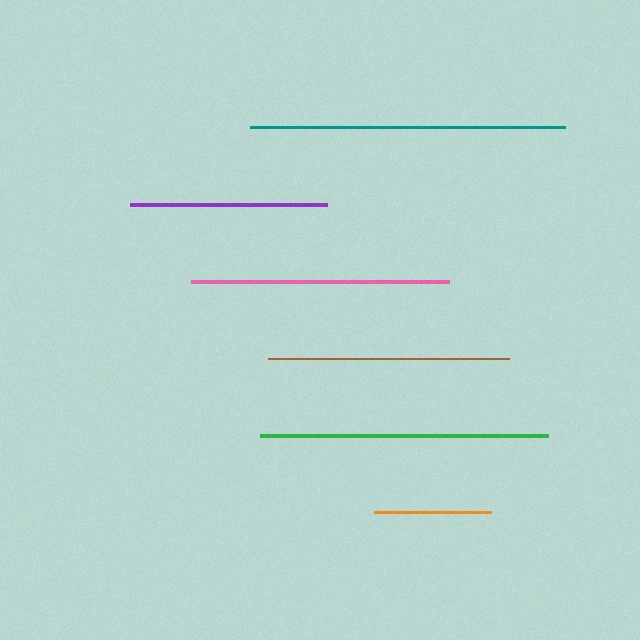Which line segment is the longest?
The teal line is the longest at approximately 315 pixels.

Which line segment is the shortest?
The orange line is the shortest at approximately 118 pixels.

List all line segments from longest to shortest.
From longest to shortest: teal, green, pink, brown, purple, orange.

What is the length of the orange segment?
The orange segment is approximately 118 pixels long.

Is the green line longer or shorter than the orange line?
The green line is longer than the orange line.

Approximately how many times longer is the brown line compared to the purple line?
The brown line is approximately 1.2 times the length of the purple line.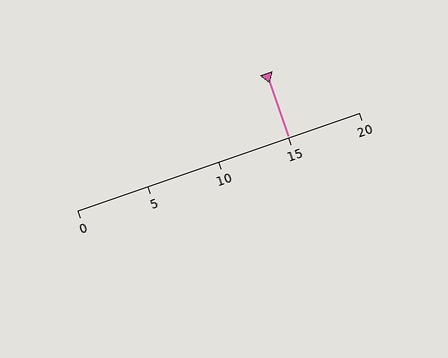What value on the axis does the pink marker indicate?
The marker indicates approximately 15.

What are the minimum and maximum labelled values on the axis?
The axis runs from 0 to 20.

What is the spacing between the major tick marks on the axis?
The major ticks are spaced 5 apart.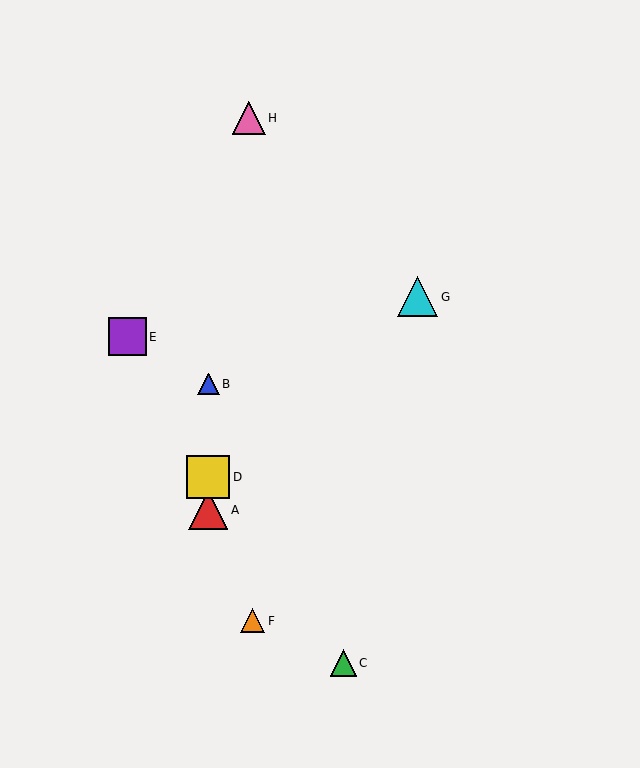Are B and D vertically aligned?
Yes, both are at x≈208.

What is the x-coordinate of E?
Object E is at x≈127.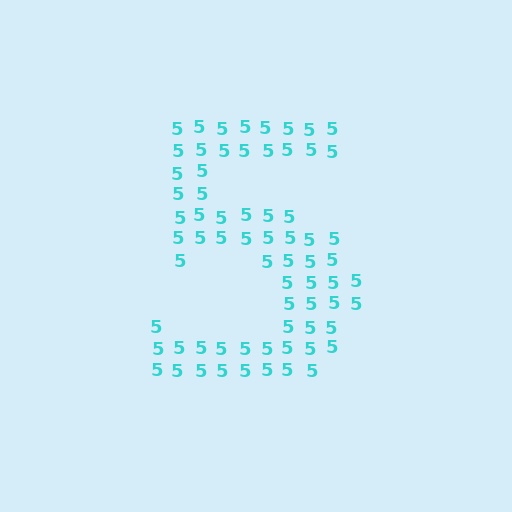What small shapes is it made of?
It is made of small digit 5's.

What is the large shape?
The large shape is the digit 5.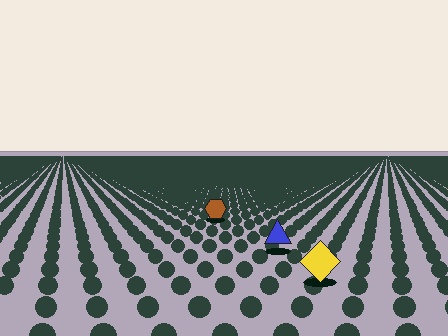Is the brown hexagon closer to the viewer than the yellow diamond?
No. The yellow diamond is closer — you can tell from the texture gradient: the ground texture is coarser near it.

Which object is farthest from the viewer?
The brown hexagon is farthest from the viewer. It appears smaller and the ground texture around it is denser.